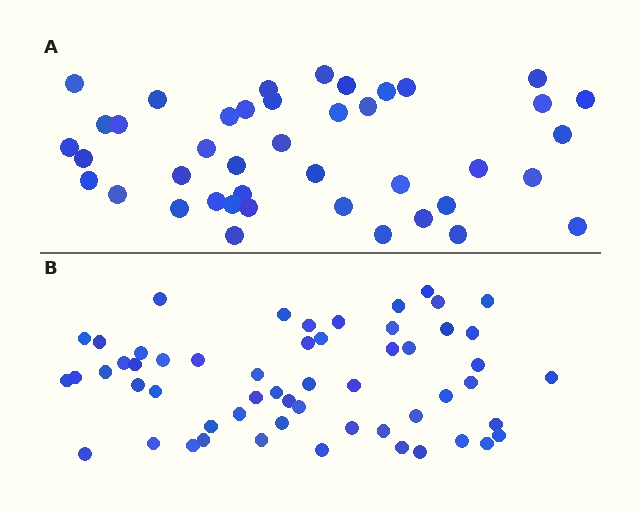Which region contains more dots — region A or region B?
Region B (the bottom region) has more dots.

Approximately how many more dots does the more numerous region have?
Region B has approximately 15 more dots than region A.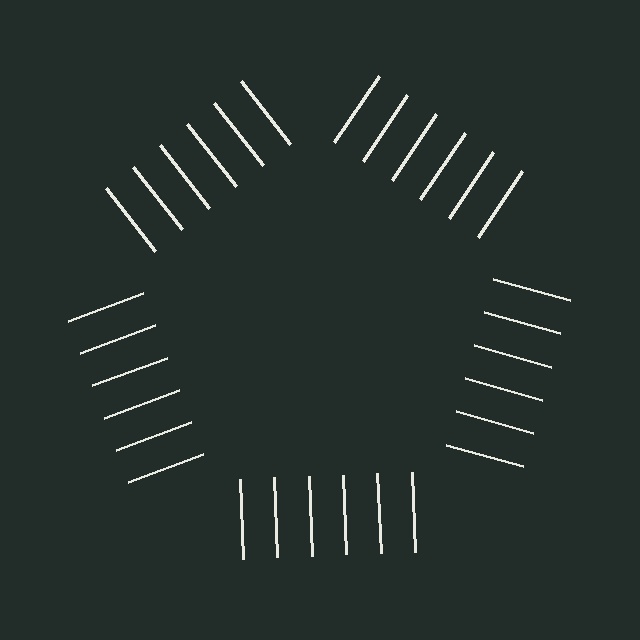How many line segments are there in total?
30 — 6 along each of the 5 edges.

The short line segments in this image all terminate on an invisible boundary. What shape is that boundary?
An illusory pentagon — the line segments terminate on its edges but no continuous stroke is drawn.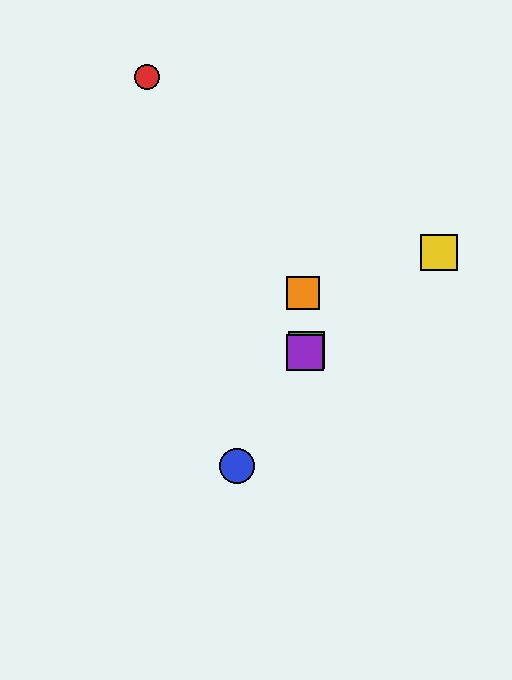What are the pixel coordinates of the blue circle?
The blue circle is at (237, 466).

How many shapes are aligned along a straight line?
3 shapes (the blue circle, the green square, the purple square) are aligned along a straight line.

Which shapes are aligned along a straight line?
The blue circle, the green square, the purple square are aligned along a straight line.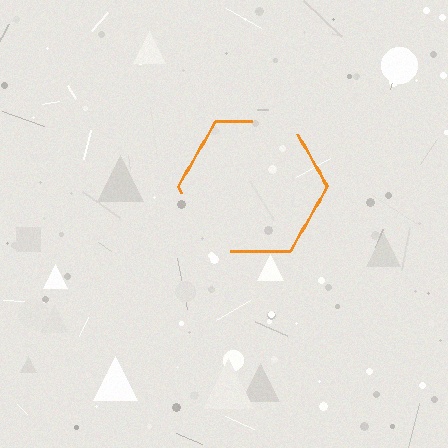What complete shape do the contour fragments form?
The contour fragments form a hexagon.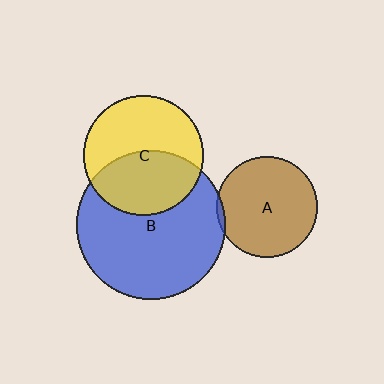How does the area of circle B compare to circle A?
Approximately 2.2 times.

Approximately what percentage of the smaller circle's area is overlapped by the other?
Approximately 45%.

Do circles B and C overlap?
Yes.